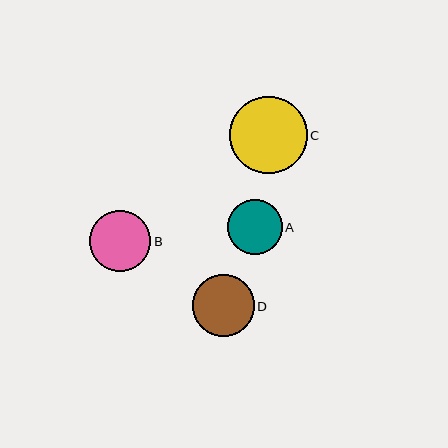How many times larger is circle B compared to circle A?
Circle B is approximately 1.1 times the size of circle A.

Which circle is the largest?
Circle C is the largest with a size of approximately 78 pixels.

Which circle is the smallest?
Circle A is the smallest with a size of approximately 55 pixels.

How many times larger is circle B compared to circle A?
Circle B is approximately 1.1 times the size of circle A.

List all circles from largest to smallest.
From largest to smallest: C, D, B, A.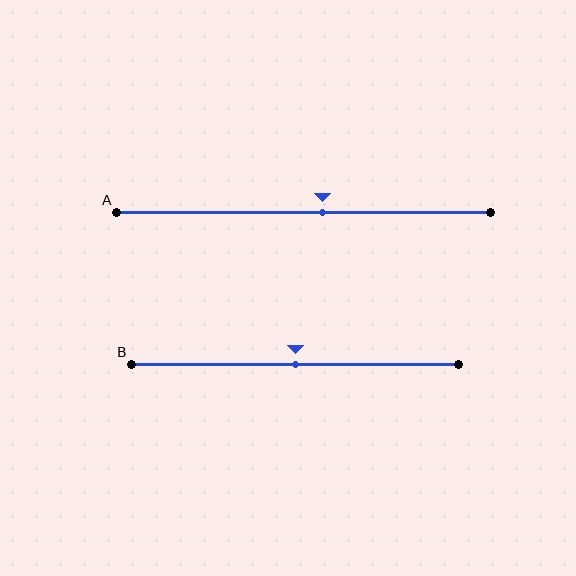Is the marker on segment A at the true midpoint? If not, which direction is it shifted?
No, the marker on segment A is shifted to the right by about 5% of the segment length.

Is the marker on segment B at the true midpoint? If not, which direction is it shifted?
Yes, the marker on segment B is at the true midpoint.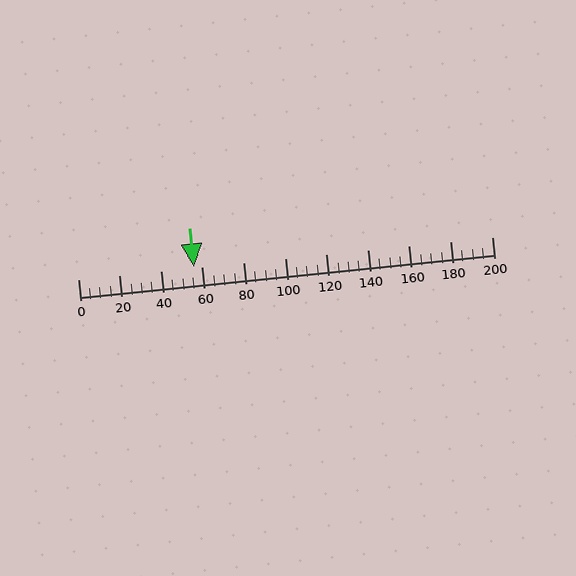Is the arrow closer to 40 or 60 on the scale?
The arrow is closer to 60.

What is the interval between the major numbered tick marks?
The major tick marks are spaced 20 units apart.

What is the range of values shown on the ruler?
The ruler shows values from 0 to 200.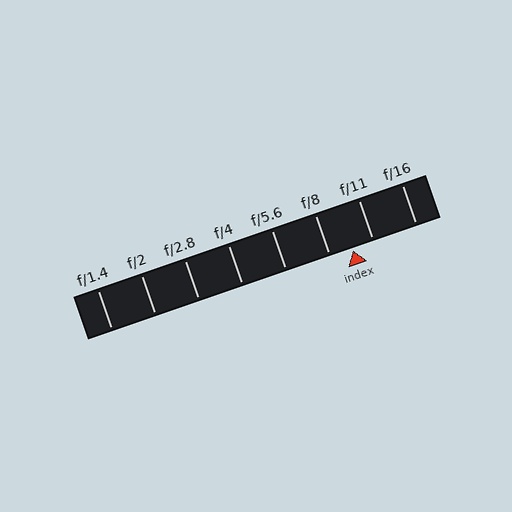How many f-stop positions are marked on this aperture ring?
There are 8 f-stop positions marked.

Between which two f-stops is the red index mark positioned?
The index mark is between f/8 and f/11.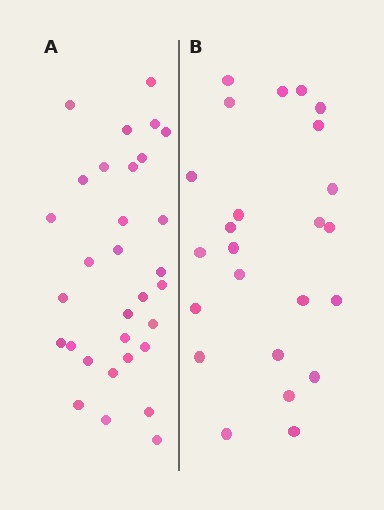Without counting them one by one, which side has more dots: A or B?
Region A (the left region) has more dots.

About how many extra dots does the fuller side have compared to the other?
Region A has roughly 8 or so more dots than region B.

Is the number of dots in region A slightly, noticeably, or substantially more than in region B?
Region A has noticeably more, but not dramatically so. The ratio is roughly 1.3 to 1.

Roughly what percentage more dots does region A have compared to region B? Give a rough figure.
About 30% more.